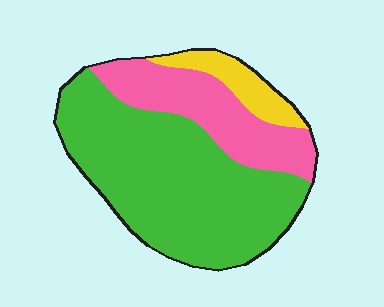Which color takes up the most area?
Green, at roughly 65%.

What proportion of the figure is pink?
Pink covers roughly 25% of the figure.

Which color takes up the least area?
Yellow, at roughly 10%.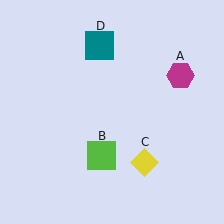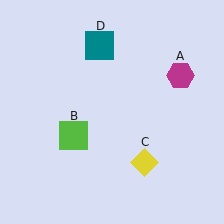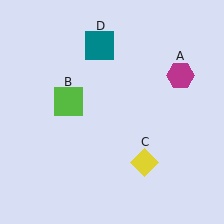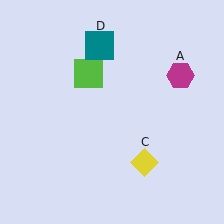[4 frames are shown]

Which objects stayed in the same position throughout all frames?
Magenta hexagon (object A) and yellow diamond (object C) and teal square (object D) remained stationary.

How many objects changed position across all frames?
1 object changed position: lime square (object B).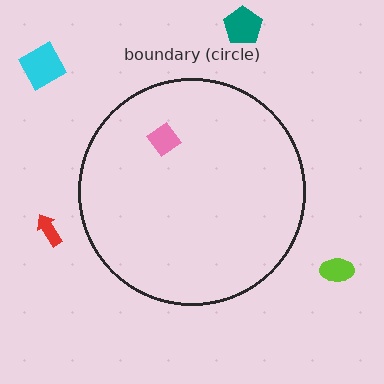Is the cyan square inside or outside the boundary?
Outside.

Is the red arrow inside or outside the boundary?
Outside.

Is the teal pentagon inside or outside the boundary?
Outside.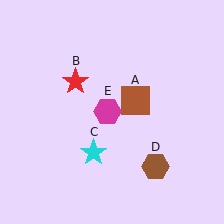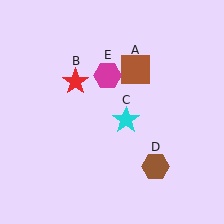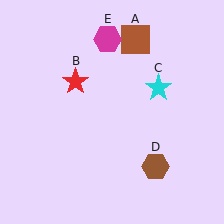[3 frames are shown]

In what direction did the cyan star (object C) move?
The cyan star (object C) moved up and to the right.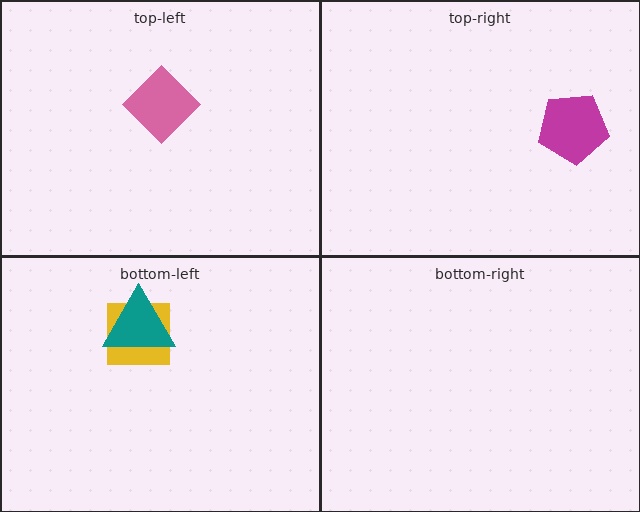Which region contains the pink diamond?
The top-left region.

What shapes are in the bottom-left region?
The yellow square, the teal triangle.